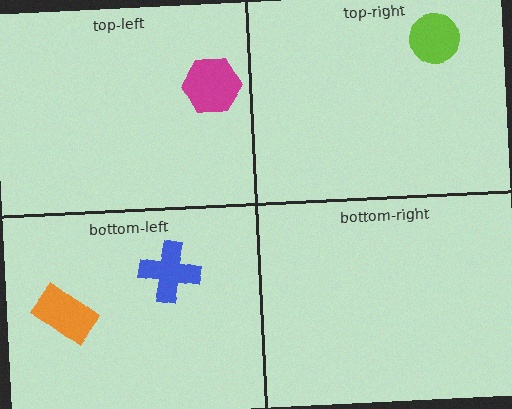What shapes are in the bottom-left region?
The blue cross, the orange rectangle.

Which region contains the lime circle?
The top-right region.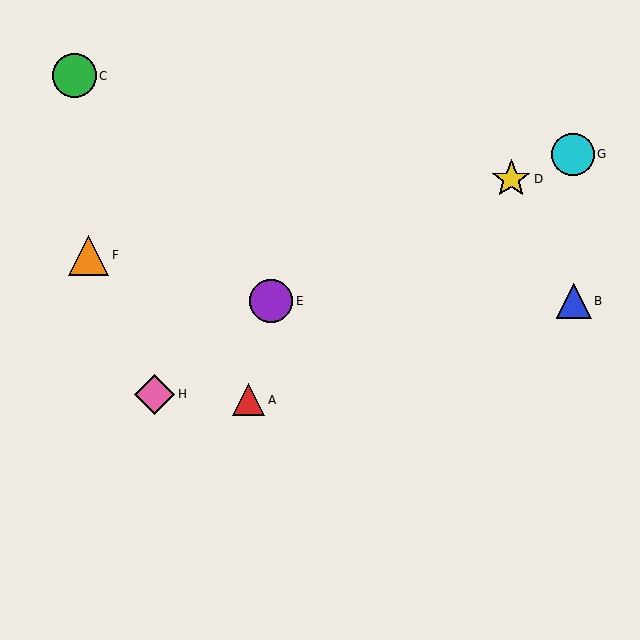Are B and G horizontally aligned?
No, B is at y≈301 and G is at y≈155.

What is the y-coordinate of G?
Object G is at y≈155.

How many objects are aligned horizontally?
2 objects (B, E) are aligned horizontally.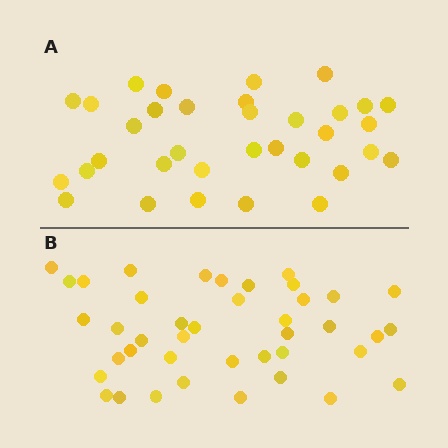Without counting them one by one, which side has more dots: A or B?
Region B (the bottom region) has more dots.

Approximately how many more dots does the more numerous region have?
Region B has roughly 8 or so more dots than region A.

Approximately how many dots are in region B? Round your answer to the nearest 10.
About 40 dots. (The exact count is 41, which rounds to 40.)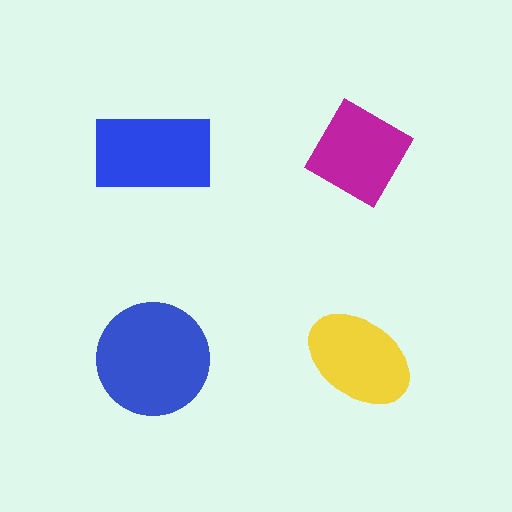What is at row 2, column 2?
A yellow ellipse.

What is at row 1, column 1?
A blue rectangle.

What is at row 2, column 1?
A blue circle.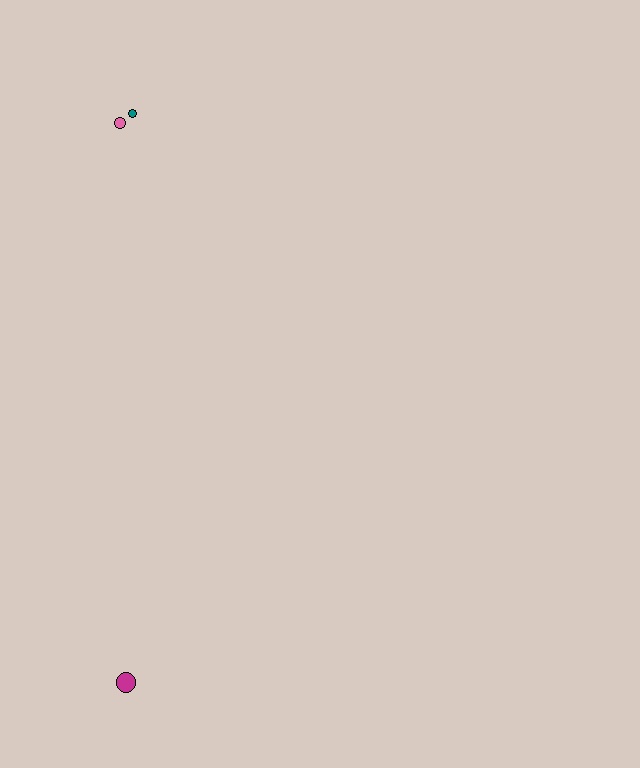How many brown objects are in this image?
There are no brown objects.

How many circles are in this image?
There are 3 circles.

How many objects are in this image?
There are 3 objects.